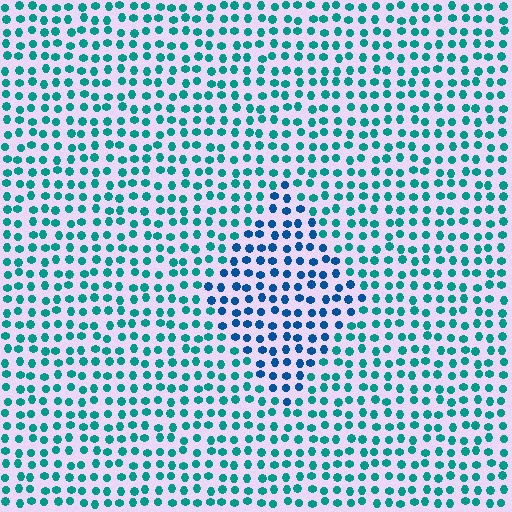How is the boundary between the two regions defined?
The boundary is defined purely by a slight shift in hue (about 36 degrees). Spacing, size, and orientation are identical on both sides.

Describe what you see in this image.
The image is filled with small teal elements in a uniform arrangement. A diamond-shaped region is visible where the elements are tinted to a slightly different hue, forming a subtle color boundary.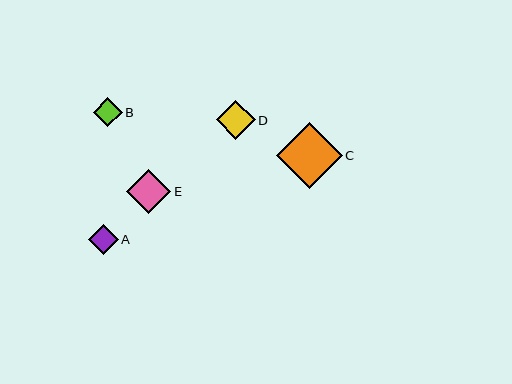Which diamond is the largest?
Diamond C is the largest with a size of approximately 65 pixels.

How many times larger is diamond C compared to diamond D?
Diamond C is approximately 1.7 times the size of diamond D.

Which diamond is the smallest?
Diamond B is the smallest with a size of approximately 29 pixels.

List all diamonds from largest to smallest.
From largest to smallest: C, E, D, A, B.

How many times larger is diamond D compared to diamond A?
Diamond D is approximately 1.3 times the size of diamond A.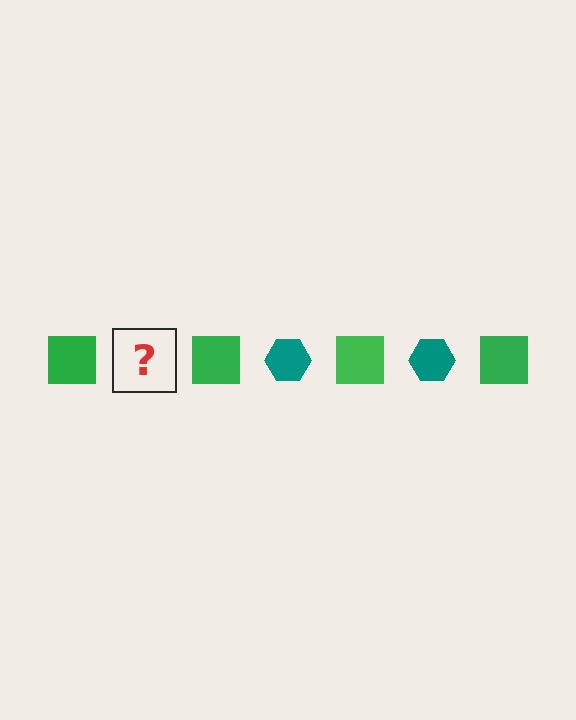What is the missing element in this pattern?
The missing element is a teal hexagon.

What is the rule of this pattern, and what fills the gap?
The rule is that the pattern alternates between green square and teal hexagon. The gap should be filled with a teal hexagon.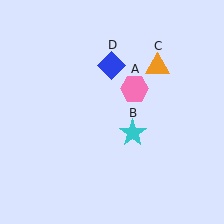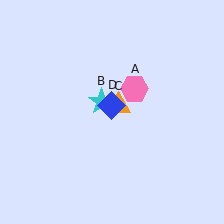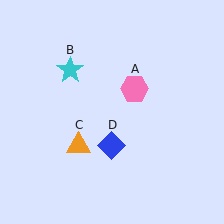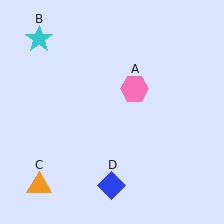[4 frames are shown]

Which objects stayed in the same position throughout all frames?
Pink hexagon (object A) remained stationary.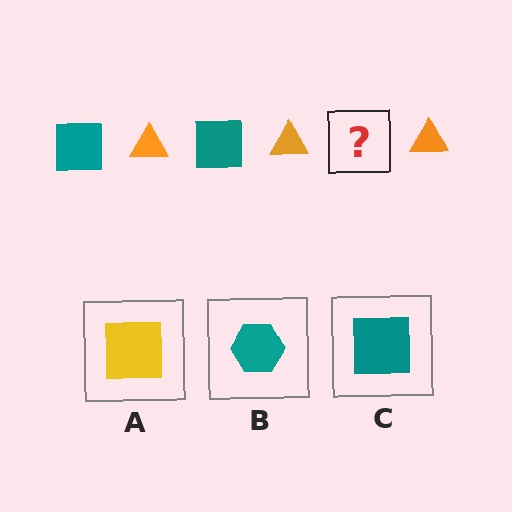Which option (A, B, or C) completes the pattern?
C.